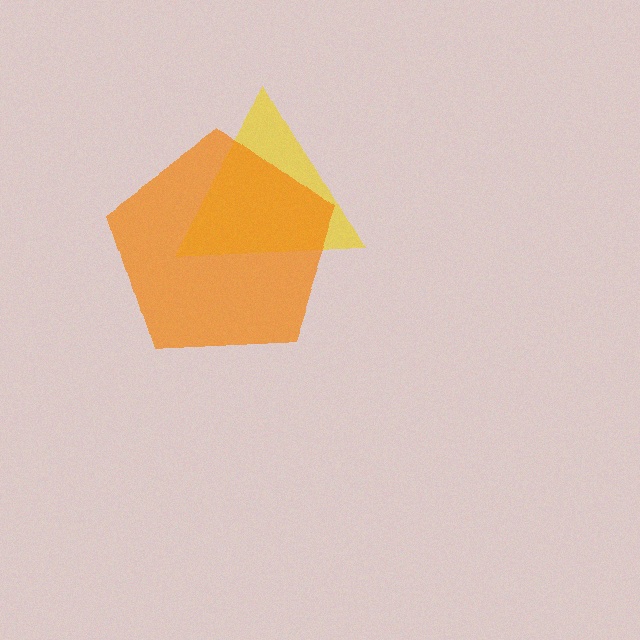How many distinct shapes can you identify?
There are 2 distinct shapes: a yellow triangle, an orange pentagon.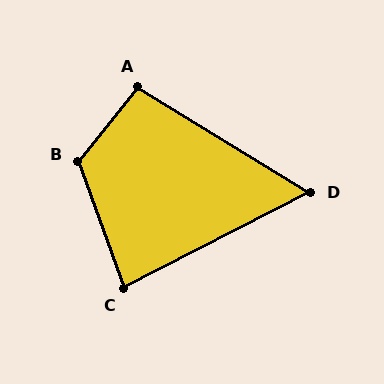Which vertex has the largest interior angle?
B, at approximately 122 degrees.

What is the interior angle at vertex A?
Approximately 97 degrees (obtuse).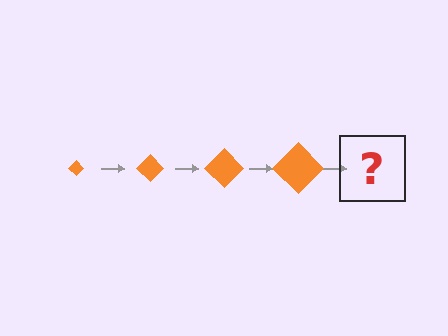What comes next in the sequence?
The next element should be an orange diamond, larger than the previous one.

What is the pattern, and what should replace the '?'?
The pattern is that the diamond gets progressively larger each step. The '?' should be an orange diamond, larger than the previous one.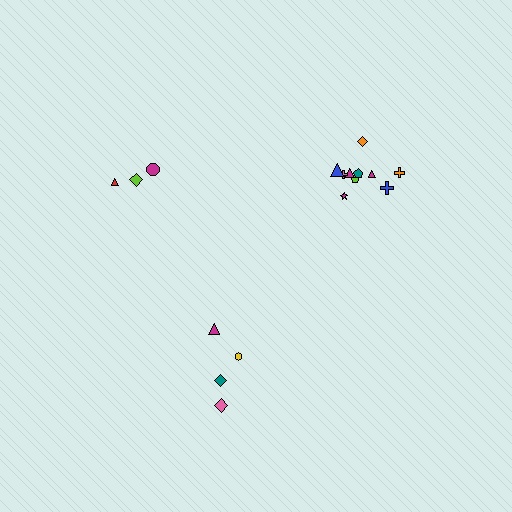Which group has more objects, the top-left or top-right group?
The top-right group.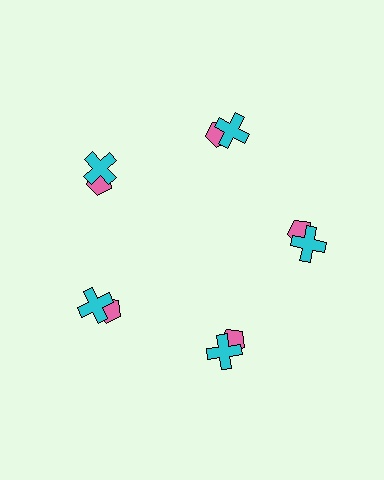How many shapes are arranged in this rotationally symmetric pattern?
There are 10 shapes, arranged in 5 groups of 2.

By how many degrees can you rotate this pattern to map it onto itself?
The pattern maps onto itself every 72 degrees of rotation.